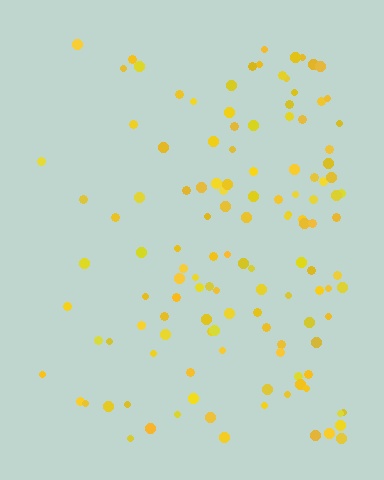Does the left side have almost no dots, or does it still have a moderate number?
Still a moderate number, just noticeably fewer than the right.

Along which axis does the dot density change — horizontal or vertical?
Horizontal.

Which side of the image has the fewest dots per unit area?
The left.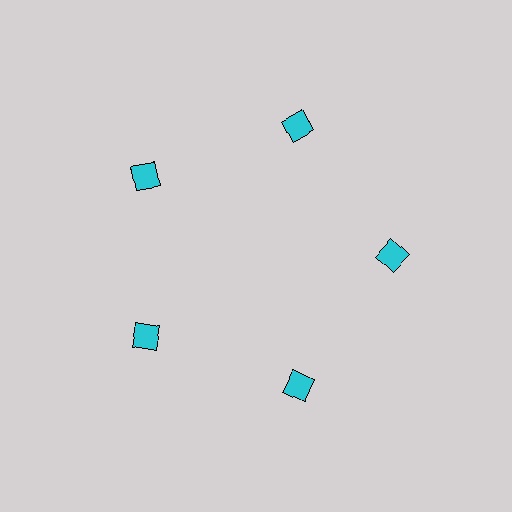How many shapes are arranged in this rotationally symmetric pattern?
There are 5 shapes, arranged in 5 groups of 1.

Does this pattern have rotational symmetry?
Yes, this pattern has 5-fold rotational symmetry. It looks the same after rotating 72 degrees around the center.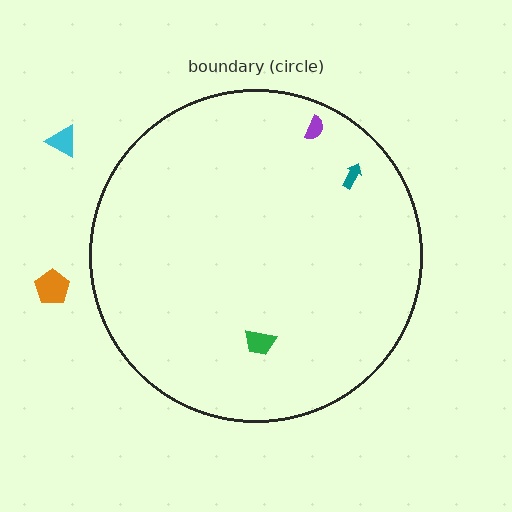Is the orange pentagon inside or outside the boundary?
Outside.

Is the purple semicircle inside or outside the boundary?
Inside.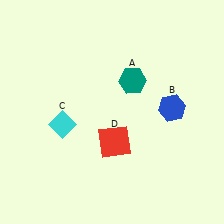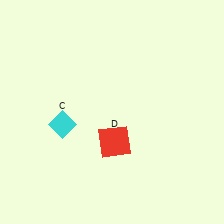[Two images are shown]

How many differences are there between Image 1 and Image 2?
There are 2 differences between the two images.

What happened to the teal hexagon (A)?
The teal hexagon (A) was removed in Image 2. It was in the top-right area of Image 1.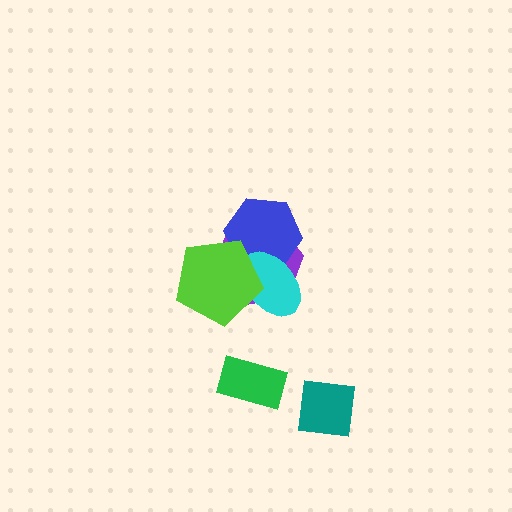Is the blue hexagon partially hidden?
Yes, it is partially covered by another shape.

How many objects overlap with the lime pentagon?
3 objects overlap with the lime pentagon.